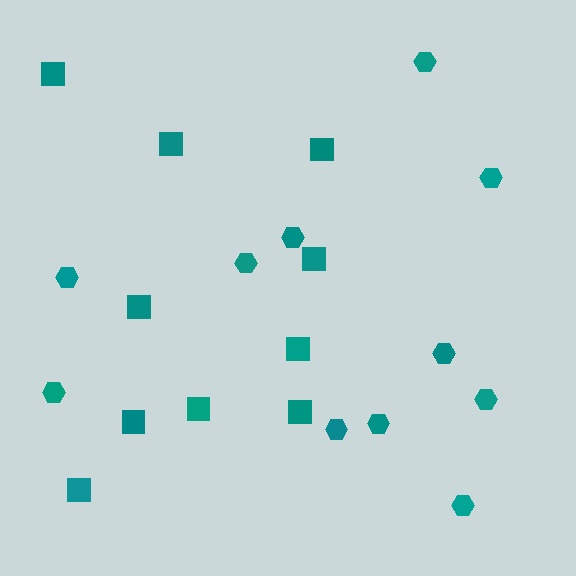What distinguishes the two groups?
There are 2 groups: one group of squares (10) and one group of hexagons (11).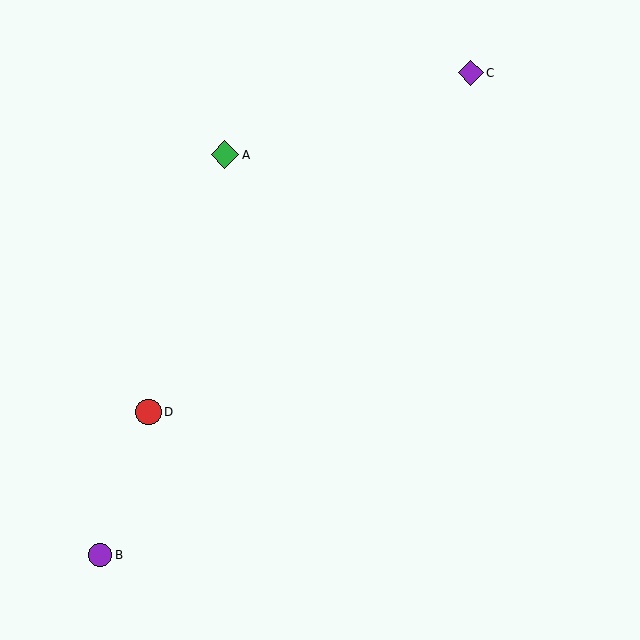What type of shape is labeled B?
Shape B is a purple circle.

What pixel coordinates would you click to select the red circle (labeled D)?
Click at (149, 412) to select the red circle D.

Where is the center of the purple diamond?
The center of the purple diamond is at (471, 73).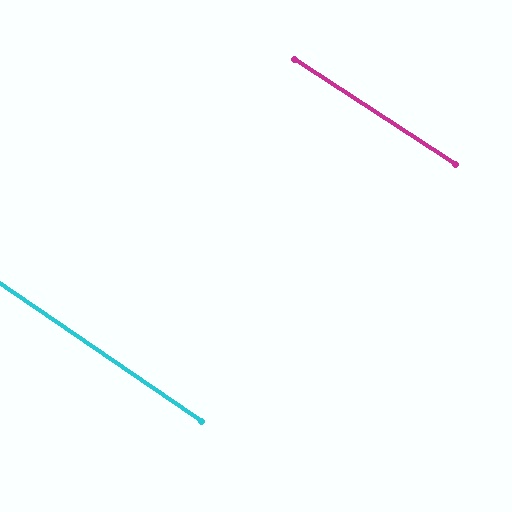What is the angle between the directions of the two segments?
Approximately 1 degree.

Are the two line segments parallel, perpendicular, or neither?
Parallel — their directions differ by only 1.0°.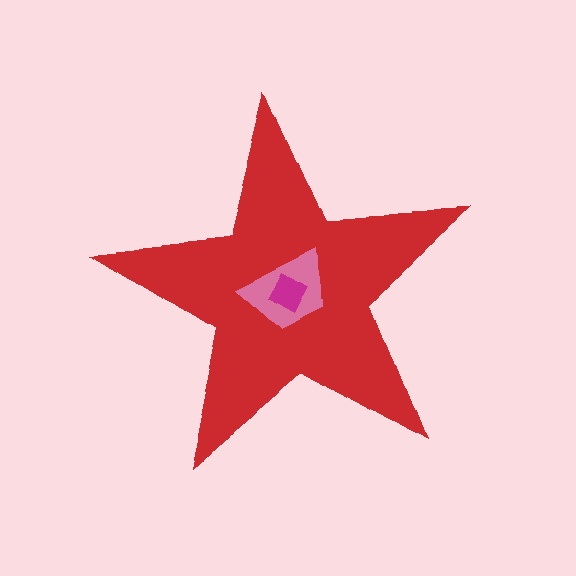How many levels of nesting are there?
3.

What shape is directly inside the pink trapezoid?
The magenta square.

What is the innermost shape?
The magenta square.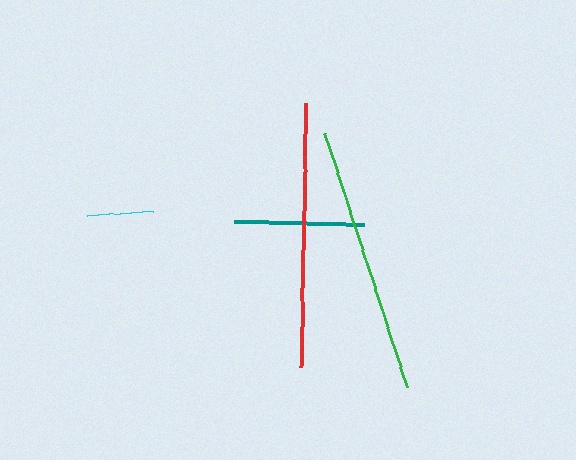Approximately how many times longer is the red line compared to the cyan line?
The red line is approximately 4.0 times the length of the cyan line.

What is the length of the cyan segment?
The cyan segment is approximately 66 pixels long.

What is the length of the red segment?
The red segment is approximately 263 pixels long.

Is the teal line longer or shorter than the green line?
The green line is longer than the teal line.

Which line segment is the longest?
The green line is the longest at approximately 267 pixels.